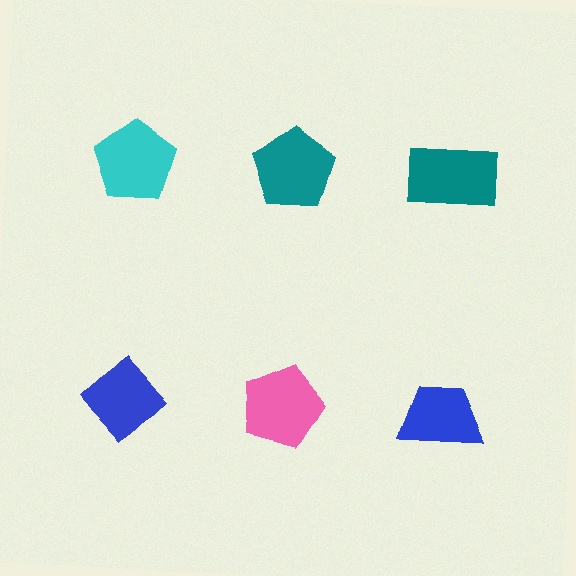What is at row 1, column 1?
A cyan pentagon.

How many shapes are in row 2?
3 shapes.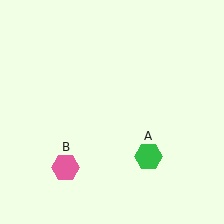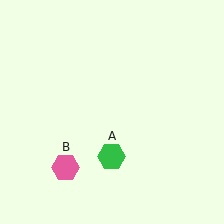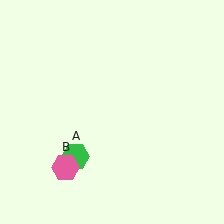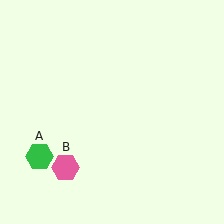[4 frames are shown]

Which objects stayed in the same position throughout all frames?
Pink hexagon (object B) remained stationary.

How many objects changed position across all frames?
1 object changed position: green hexagon (object A).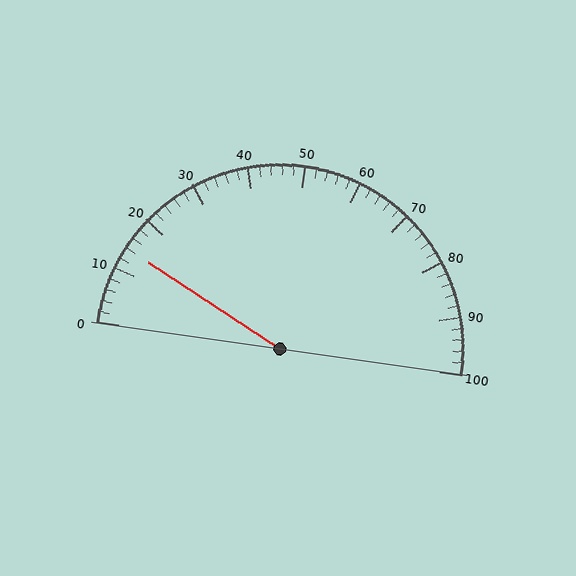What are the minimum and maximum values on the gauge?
The gauge ranges from 0 to 100.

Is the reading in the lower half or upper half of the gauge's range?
The reading is in the lower half of the range (0 to 100).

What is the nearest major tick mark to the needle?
The nearest major tick mark is 10.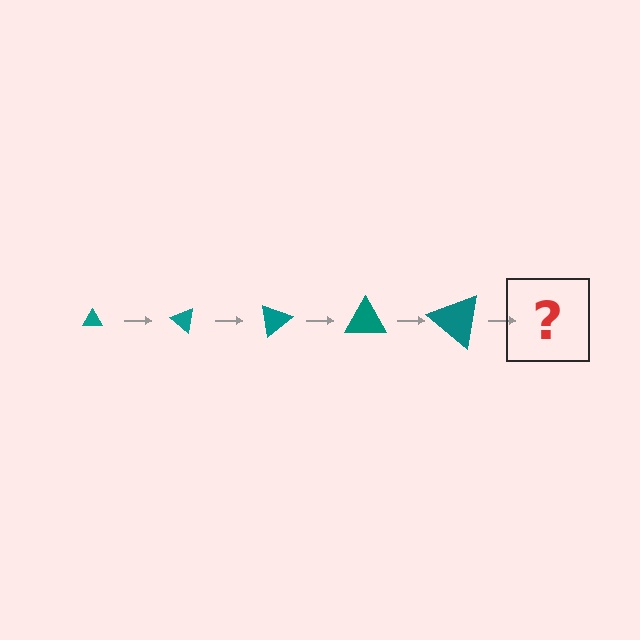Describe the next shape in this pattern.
It should be a triangle, larger than the previous one and rotated 200 degrees from the start.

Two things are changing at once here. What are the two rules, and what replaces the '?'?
The two rules are that the triangle grows larger each step and it rotates 40 degrees each step. The '?' should be a triangle, larger than the previous one and rotated 200 degrees from the start.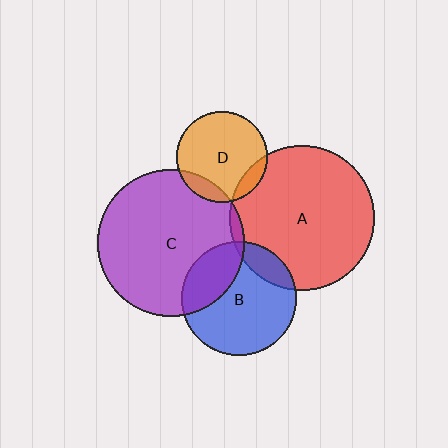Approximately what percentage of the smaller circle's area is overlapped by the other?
Approximately 10%.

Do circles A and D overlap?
Yes.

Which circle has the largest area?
Circle C (purple).